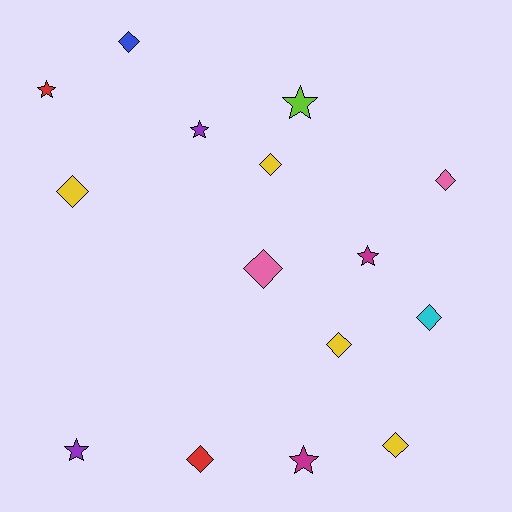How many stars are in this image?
There are 6 stars.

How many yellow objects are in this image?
There are 4 yellow objects.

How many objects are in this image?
There are 15 objects.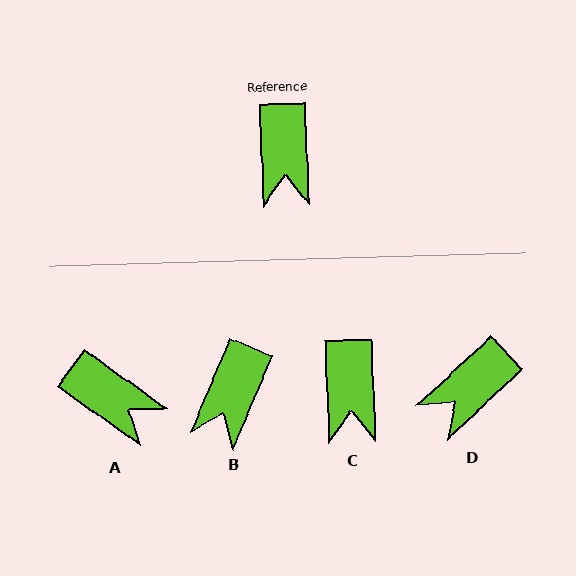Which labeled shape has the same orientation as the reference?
C.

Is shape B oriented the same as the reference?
No, it is off by about 25 degrees.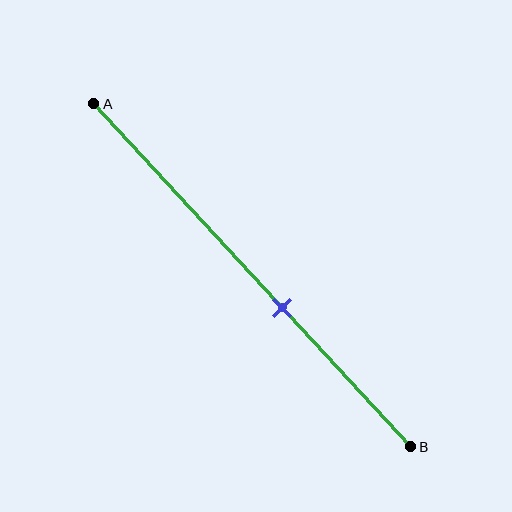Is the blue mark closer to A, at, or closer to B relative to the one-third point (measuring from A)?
The blue mark is closer to point B than the one-third point of segment AB.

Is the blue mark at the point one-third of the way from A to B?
No, the mark is at about 60% from A, not at the 33% one-third point.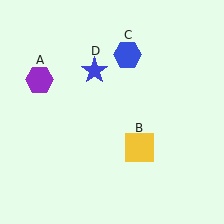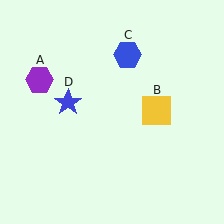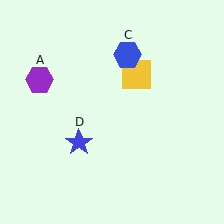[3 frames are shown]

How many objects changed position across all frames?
2 objects changed position: yellow square (object B), blue star (object D).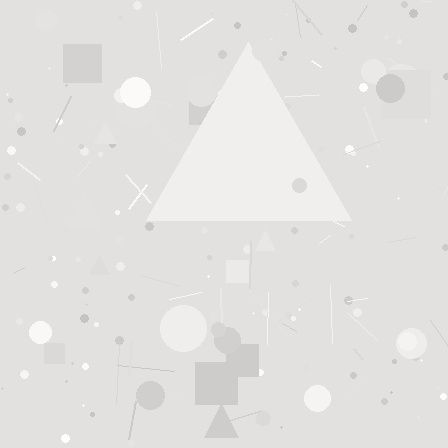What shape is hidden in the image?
A triangle is hidden in the image.